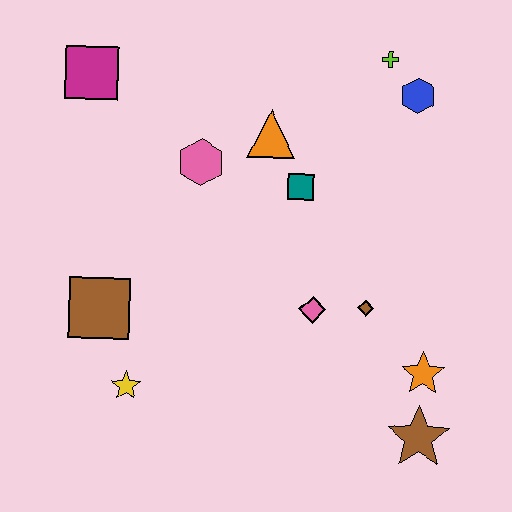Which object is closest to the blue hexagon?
The lime cross is closest to the blue hexagon.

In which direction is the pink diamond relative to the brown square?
The pink diamond is to the right of the brown square.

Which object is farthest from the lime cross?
The yellow star is farthest from the lime cross.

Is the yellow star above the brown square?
No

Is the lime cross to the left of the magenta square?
No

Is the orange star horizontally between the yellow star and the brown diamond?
No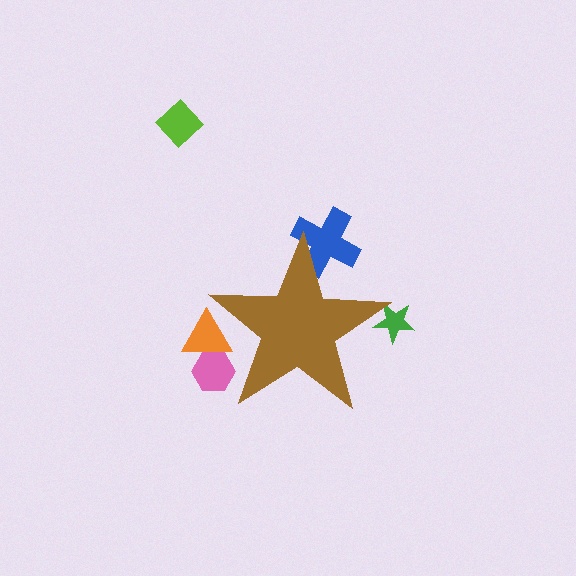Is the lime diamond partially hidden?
No, the lime diamond is fully visible.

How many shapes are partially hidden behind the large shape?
4 shapes are partially hidden.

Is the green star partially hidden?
Yes, the green star is partially hidden behind the brown star.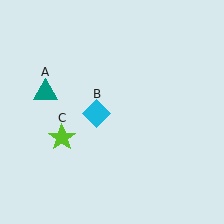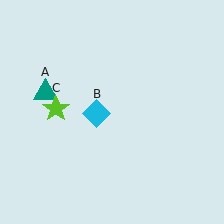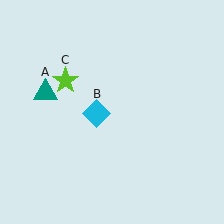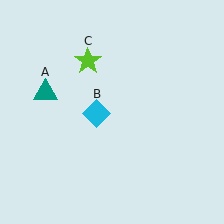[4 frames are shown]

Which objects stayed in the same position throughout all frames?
Teal triangle (object A) and cyan diamond (object B) remained stationary.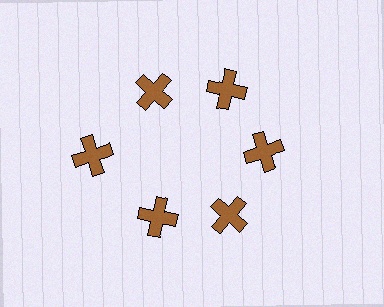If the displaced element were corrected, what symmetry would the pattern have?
It would have 6-fold rotational symmetry — the pattern would map onto itself every 60 degrees.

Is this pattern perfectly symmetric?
No. The 6 brown crosses are arranged in a ring, but one element near the 9 o'clock position is pushed outward from the center, breaking the 6-fold rotational symmetry.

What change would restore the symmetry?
The symmetry would be restored by moving it inward, back onto the ring so that all 6 crosses sit at equal angles and equal distance from the center.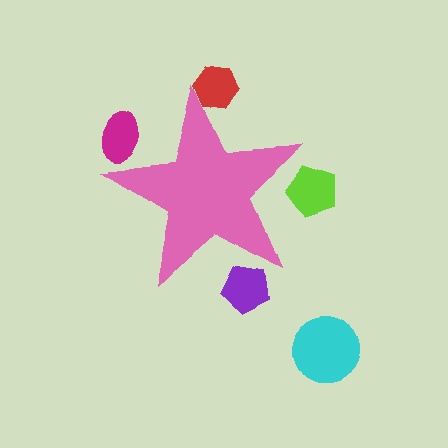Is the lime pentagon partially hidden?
Yes, the lime pentagon is partially hidden behind the pink star.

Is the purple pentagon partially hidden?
Yes, the purple pentagon is partially hidden behind the pink star.